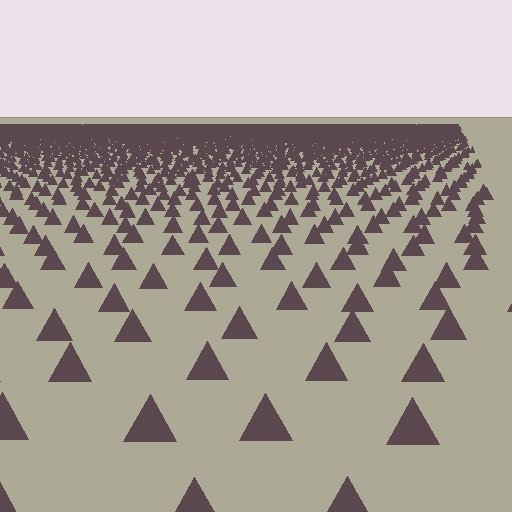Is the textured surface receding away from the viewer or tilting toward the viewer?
The surface is receding away from the viewer. Texture elements get smaller and denser toward the top.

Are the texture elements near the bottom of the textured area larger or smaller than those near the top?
Larger. Near the bottom, elements are closer to the viewer and appear at a bigger on-screen size.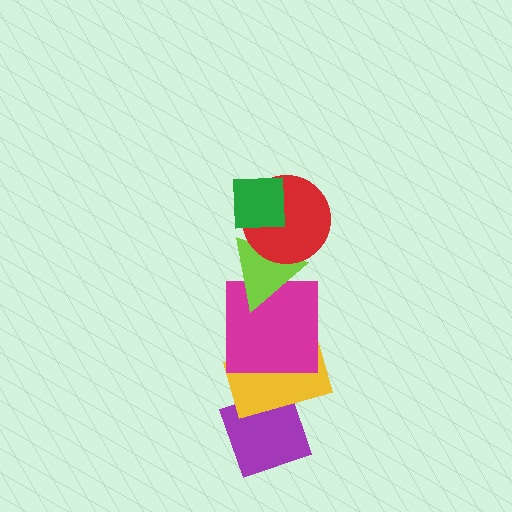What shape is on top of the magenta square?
The lime triangle is on top of the magenta square.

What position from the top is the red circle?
The red circle is 2nd from the top.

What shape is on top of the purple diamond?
The yellow rectangle is on top of the purple diamond.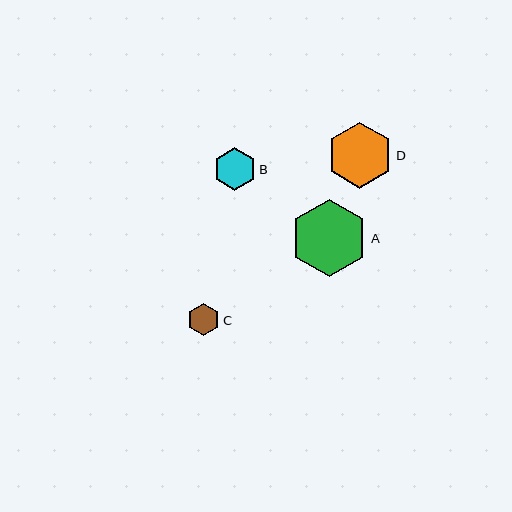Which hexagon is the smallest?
Hexagon C is the smallest with a size of approximately 32 pixels.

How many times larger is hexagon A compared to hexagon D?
Hexagon A is approximately 1.2 times the size of hexagon D.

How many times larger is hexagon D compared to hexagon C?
Hexagon D is approximately 2.1 times the size of hexagon C.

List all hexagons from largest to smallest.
From largest to smallest: A, D, B, C.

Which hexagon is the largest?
Hexagon A is the largest with a size of approximately 77 pixels.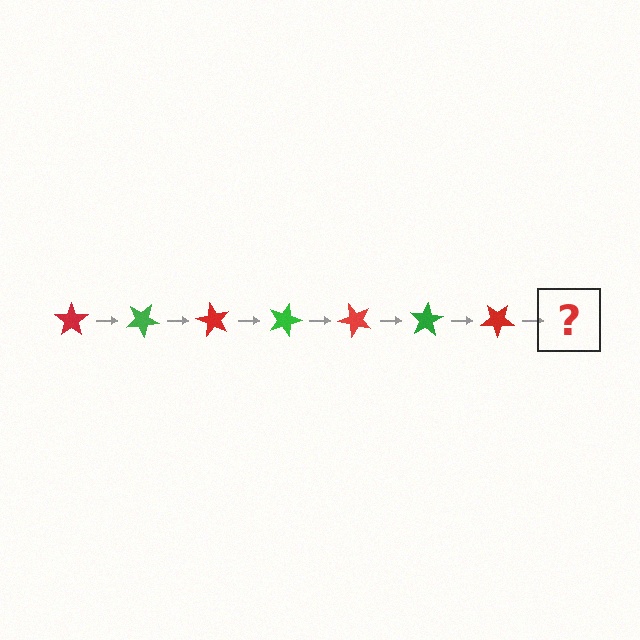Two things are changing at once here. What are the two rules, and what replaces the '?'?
The two rules are that it rotates 30 degrees each step and the color cycles through red and green. The '?' should be a green star, rotated 210 degrees from the start.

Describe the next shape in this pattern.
It should be a green star, rotated 210 degrees from the start.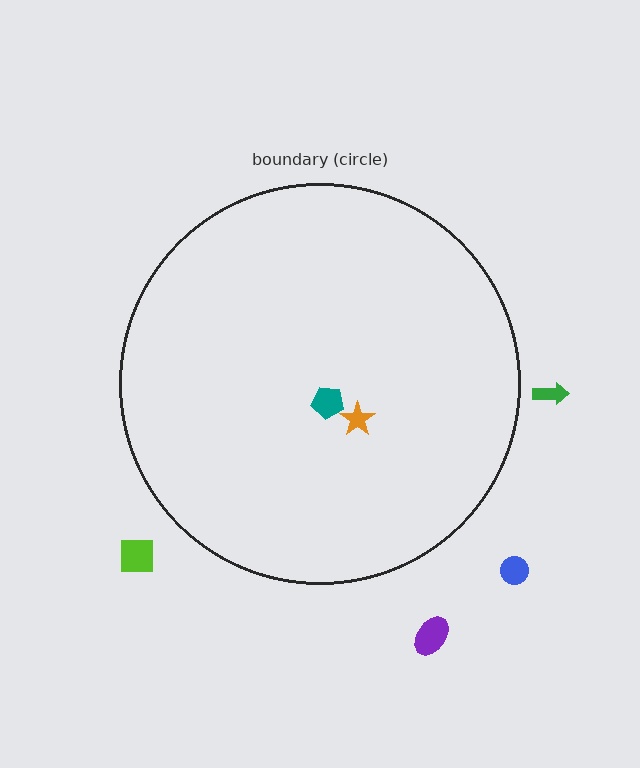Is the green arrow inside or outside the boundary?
Outside.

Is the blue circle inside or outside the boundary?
Outside.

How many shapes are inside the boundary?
2 inside, 4 outside.